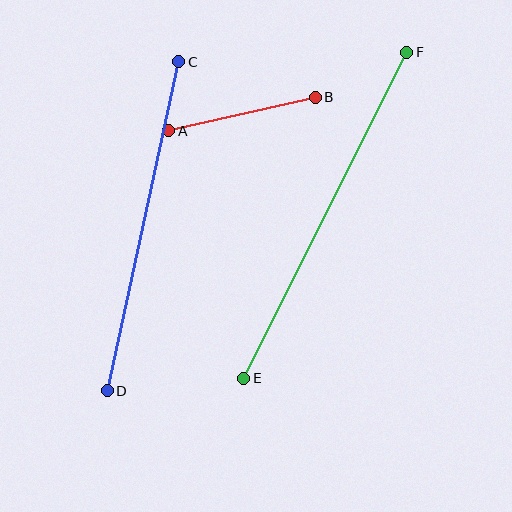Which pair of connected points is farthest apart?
Points E and F are farthest apart.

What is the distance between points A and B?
The distance is approximately 151 pixels.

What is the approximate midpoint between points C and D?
The midpoint is at approximately (143, 226) pixels.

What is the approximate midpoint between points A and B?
The midpoint is at approximately (242, 114) pixels.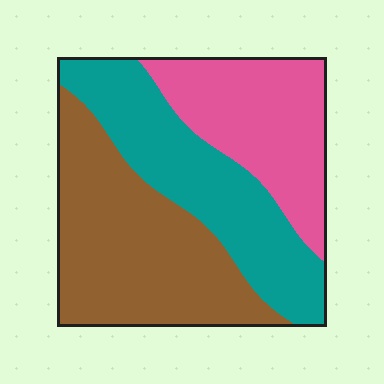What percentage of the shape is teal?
Teal covers roughly 30% of the shape.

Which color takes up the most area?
Brown, at roughly 40%.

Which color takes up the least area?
Pink, at roughly 30%.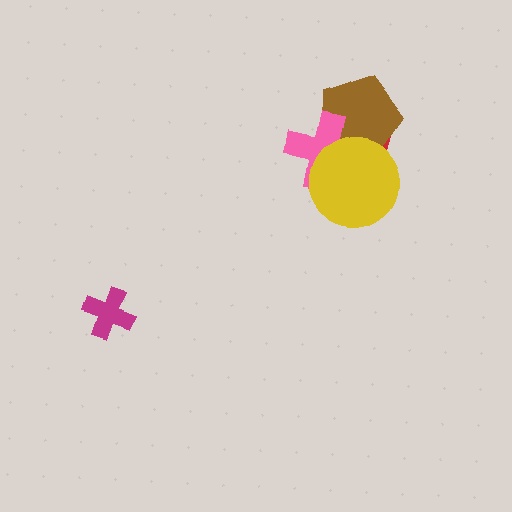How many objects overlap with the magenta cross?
0 objects overlap with the magenta cross.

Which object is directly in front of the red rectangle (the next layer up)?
The brown pentagon is directly in front of the red rectangle.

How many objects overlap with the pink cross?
3 objects overlap with the pink cross.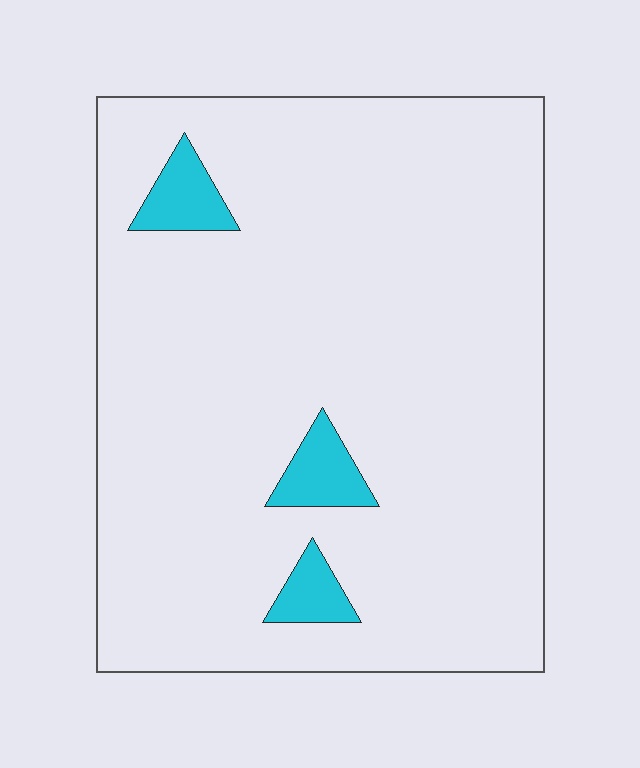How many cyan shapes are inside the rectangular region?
3.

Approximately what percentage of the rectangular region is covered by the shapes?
Approximately 5%.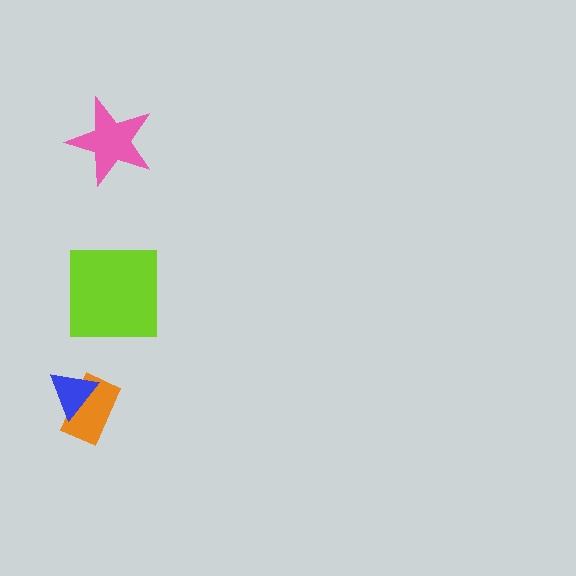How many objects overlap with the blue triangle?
1 object overlaps with the blue triangle.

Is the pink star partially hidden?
No, no other shape covers it.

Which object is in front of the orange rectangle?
The blue triangle is in front of the orange rectangle.